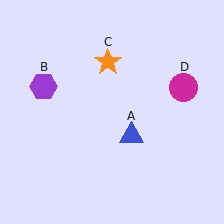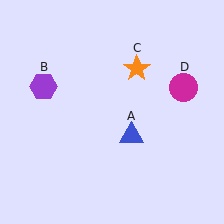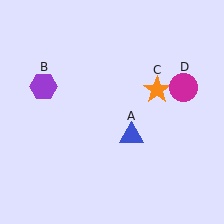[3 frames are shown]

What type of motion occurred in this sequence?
The orange star (object C) rotated clockwise around the center of the scene.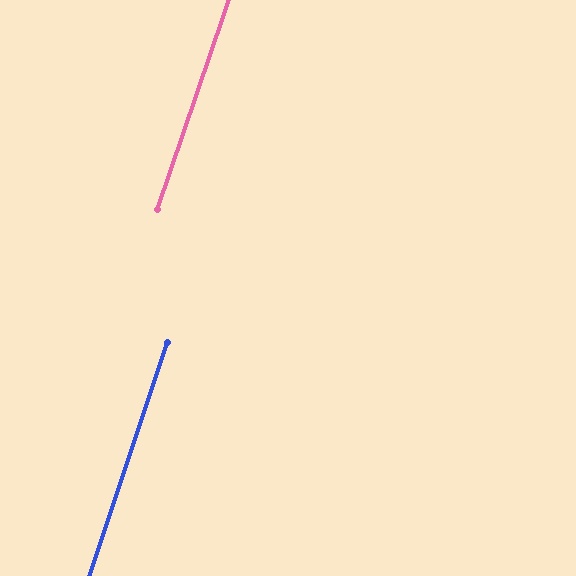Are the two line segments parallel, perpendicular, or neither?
Parallel — their directions differ by only 0.4°.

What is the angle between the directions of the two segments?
Approximately 0 degrees.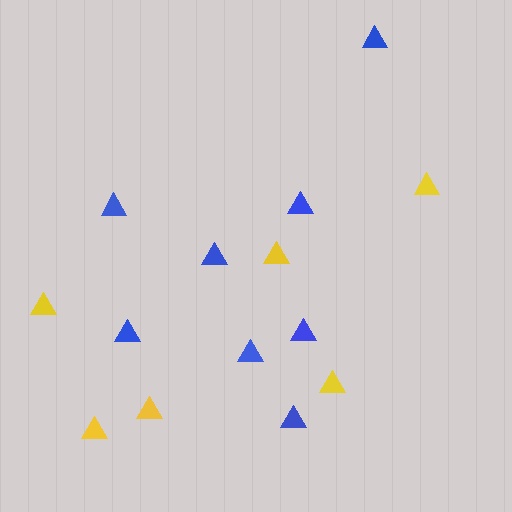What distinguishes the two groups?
There are 2 groups: one group of yellow triangles (6) and one group of blue triangles (8).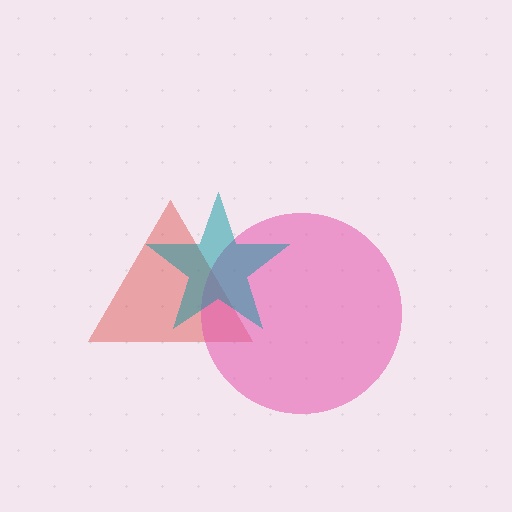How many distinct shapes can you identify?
There are 3 distinct shapes: a red triangle, a pink circle, a teal star.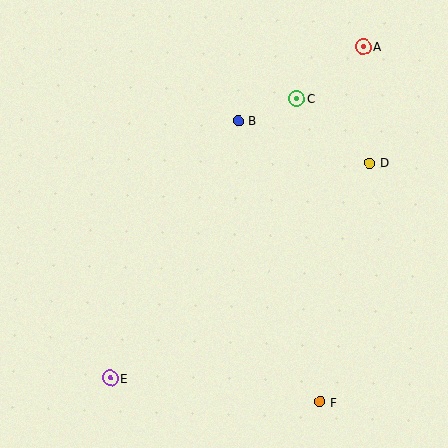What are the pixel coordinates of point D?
Point D is at (370, 163).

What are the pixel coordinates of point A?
Point A is at (363, 47).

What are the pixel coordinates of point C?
Point C is at (297, 99).